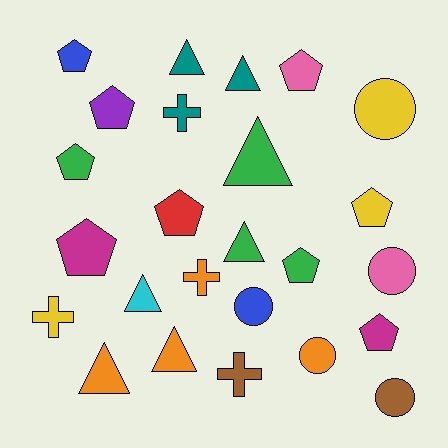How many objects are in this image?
There are 25 objects.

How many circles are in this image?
There are 5 circles.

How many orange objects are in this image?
There are 4 orange objects.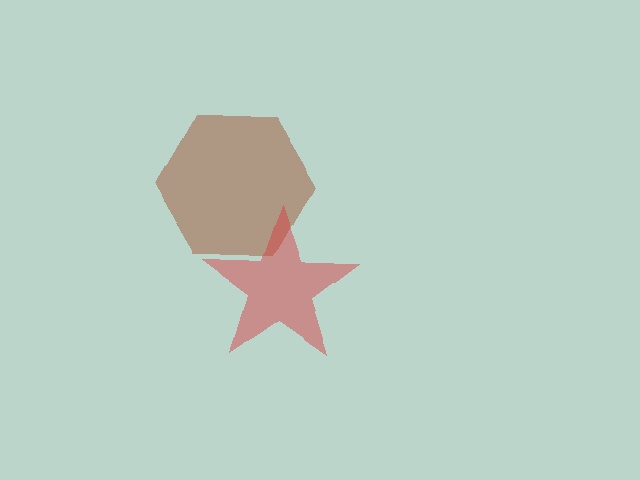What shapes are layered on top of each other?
The layered shapes are: a brown hexagon, a red star.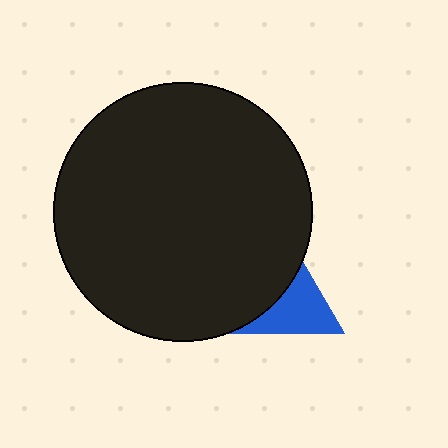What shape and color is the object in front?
The object in front is a black circle.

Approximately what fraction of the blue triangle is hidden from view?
Roughly 52% of the blue triangle is hidden behind the black circle.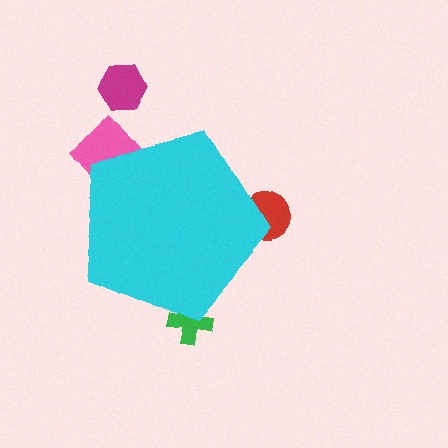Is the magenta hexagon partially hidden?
No, the magenta hexagon is fully visible.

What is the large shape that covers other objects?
A cyan pentagon.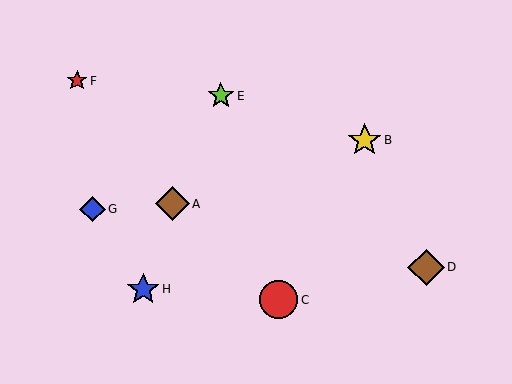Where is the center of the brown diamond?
The center of the brown diamond is at (426, 267).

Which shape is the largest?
The red circle (labeled C) is the largest.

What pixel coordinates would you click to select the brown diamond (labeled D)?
Click at (426, 267) to select the brown diamond D.